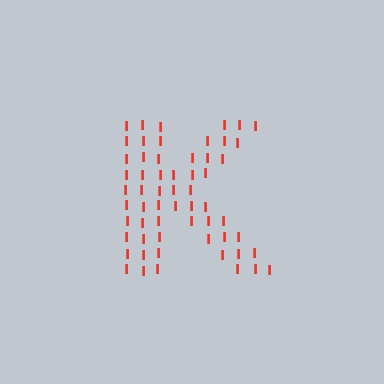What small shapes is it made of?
It is made of small letter I's.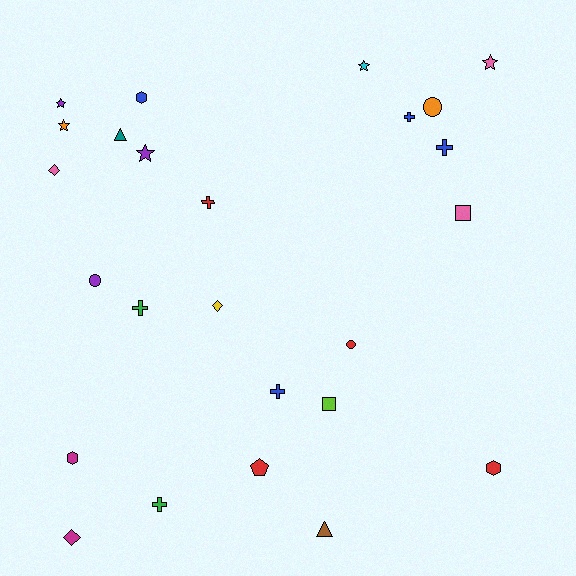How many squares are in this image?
There are 2 squares.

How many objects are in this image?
There are 25 objects.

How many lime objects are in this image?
There is 1 lime object.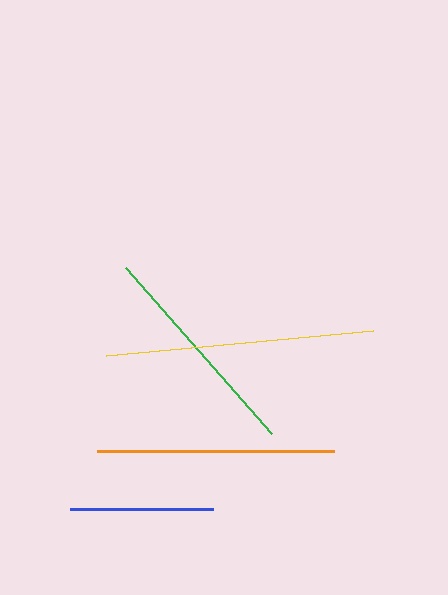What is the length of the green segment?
The green segment is approximately 221 pixels long.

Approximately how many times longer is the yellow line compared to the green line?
The yellow line is approximately 1.2 times the length of the green line.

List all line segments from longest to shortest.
From longest to shortest: yellow, orange, green, blue.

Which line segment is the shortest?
The blue line is the shortest at approximately 143 pixels.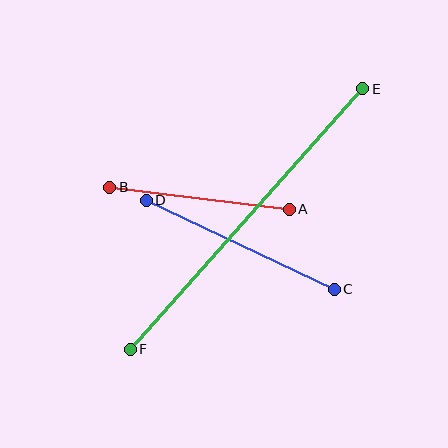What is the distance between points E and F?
The distance is approximately 349 pixels.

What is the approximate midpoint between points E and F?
The midpoint is at approximately (246, 219) pixels.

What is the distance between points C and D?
The distance is approximately 208 pixels.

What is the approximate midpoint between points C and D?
The midpoint is at approximately (240, 245) pixels.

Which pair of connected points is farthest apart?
Points E and F are farthest apart.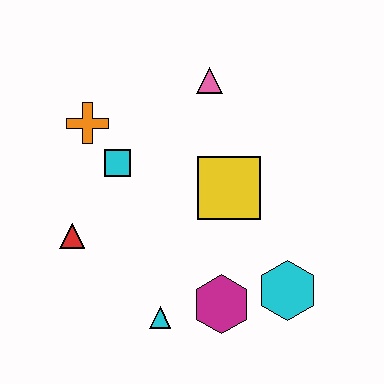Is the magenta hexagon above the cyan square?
No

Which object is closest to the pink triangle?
The yellow square is closest to the pink triangle.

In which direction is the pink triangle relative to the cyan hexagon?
The pink triangle is above the cyan hexagon.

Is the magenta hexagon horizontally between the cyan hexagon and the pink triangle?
Yes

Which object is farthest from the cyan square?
The cyan hexagon is farthest from the cyan square.